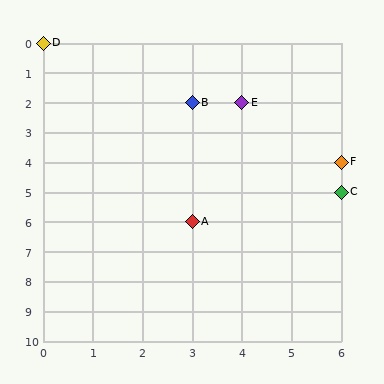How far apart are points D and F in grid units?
Points D and F are 6 columns and 4 rows apart (about 7.2 grid units diagonally).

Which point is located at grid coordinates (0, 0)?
Point D is at (0, 0).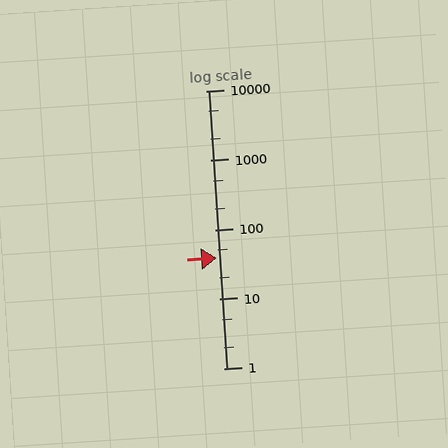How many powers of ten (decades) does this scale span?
The scale spans 4 decades, from 1 to 10000.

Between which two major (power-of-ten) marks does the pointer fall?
The pointer is between 10 and 100.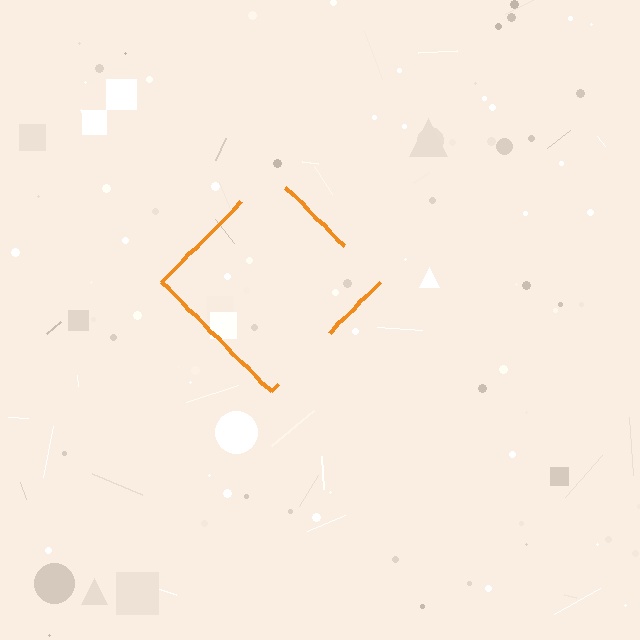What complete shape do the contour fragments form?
The contour fragments form a diamond.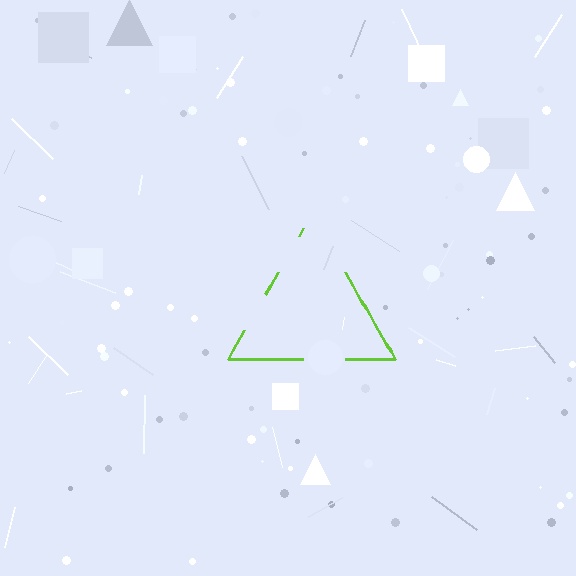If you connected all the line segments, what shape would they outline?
They would outline a triangle.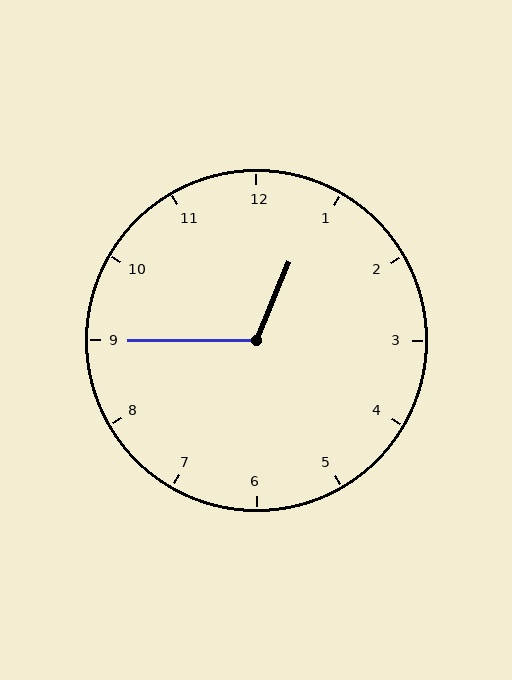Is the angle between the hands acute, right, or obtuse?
It is obtuse.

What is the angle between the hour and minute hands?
Approximately 112 degrees.